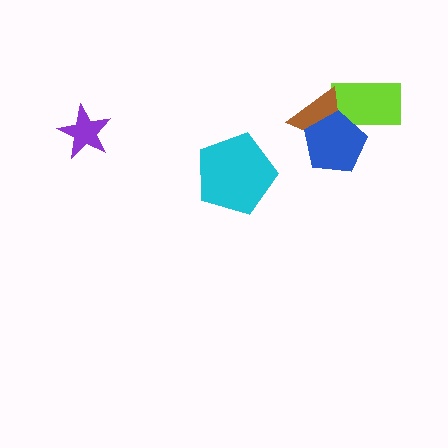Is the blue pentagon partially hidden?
No, no other shape covers it.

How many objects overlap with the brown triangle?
2 objects overlap with the brown triangle.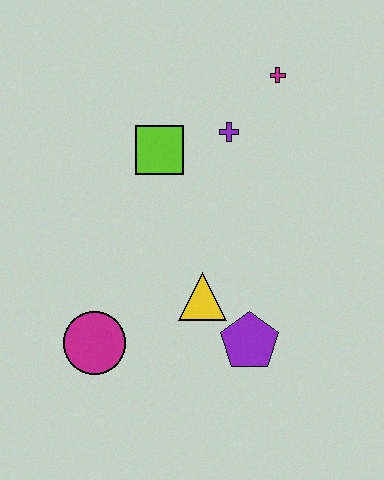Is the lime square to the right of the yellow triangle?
No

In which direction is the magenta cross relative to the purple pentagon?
The magenta cross is above the purple pentagon.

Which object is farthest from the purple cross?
The magenta circle is farthest from the purple cross.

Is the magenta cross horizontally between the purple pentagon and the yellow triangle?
No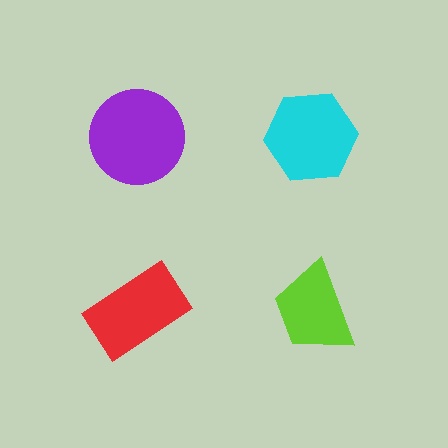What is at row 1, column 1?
A purple circle.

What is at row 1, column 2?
A cyan hexagon.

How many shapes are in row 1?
2 shapes.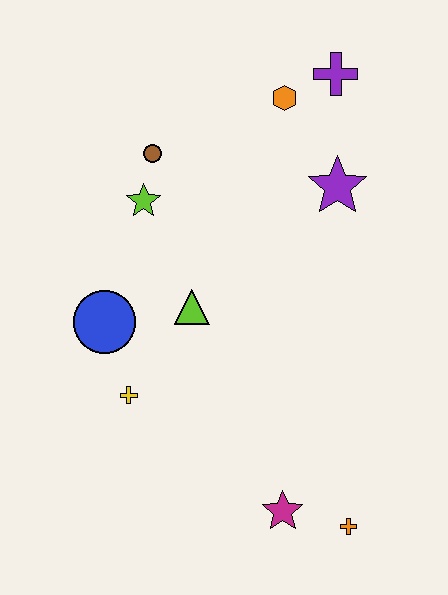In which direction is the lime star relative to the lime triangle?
The lime star is above the lime triangle.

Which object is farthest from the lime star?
The orange cross is farthest from the lime star.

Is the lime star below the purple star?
Yes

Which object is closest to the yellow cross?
The blue circle is closest to the yellow cross.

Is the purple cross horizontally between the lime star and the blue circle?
No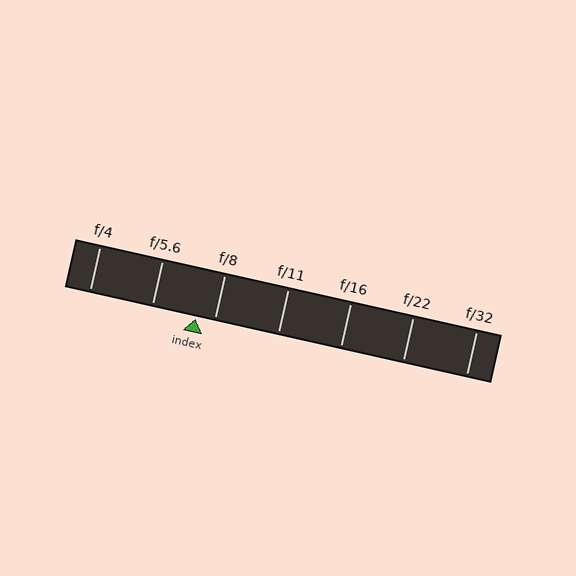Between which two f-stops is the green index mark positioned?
The index mark is between f/5.6 and f/8.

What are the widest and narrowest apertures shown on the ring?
The widest aperture shown is f/4 and the narrowest is f/32.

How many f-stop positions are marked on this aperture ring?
There are 7 f-stop positions marked.